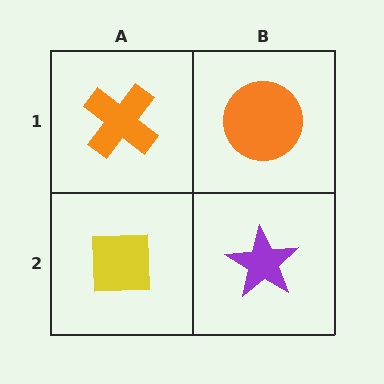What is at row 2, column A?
A yellow square.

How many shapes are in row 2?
2 shapes.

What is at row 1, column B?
An orange circle.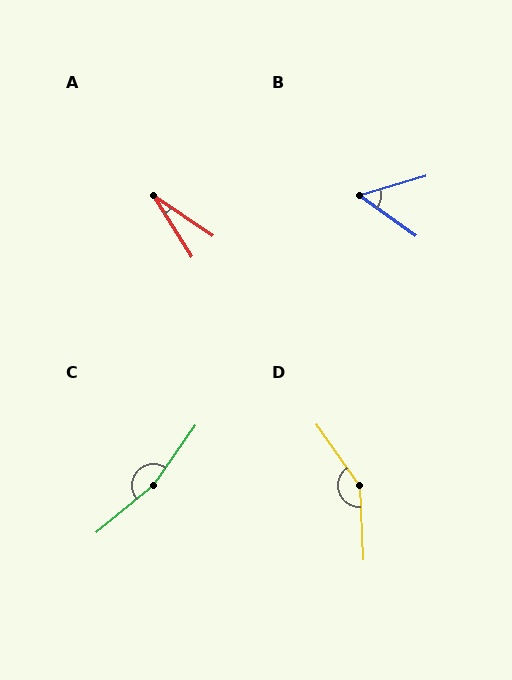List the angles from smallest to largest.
A (24°), B (52°), D (148°), C (164°).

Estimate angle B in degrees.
Approximately 52 degrees.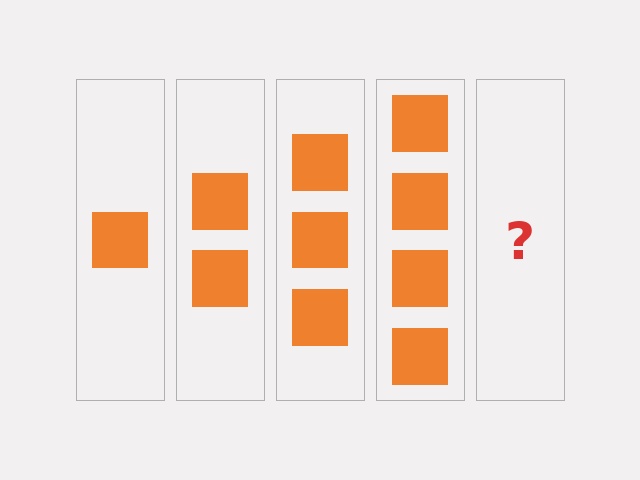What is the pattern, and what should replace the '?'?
The pattern is that each step adds one more square. The '?' should be 5 squares.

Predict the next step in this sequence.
The next step is 5 squares.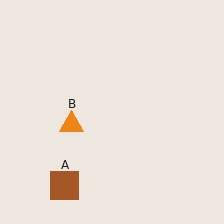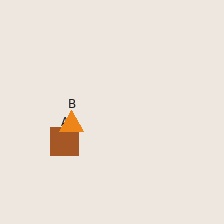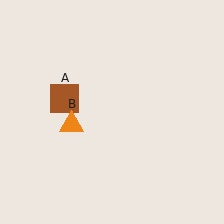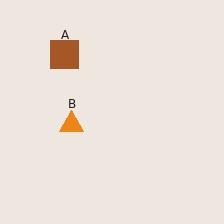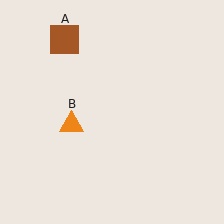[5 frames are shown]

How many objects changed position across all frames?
1 object changed position: brown square (object A).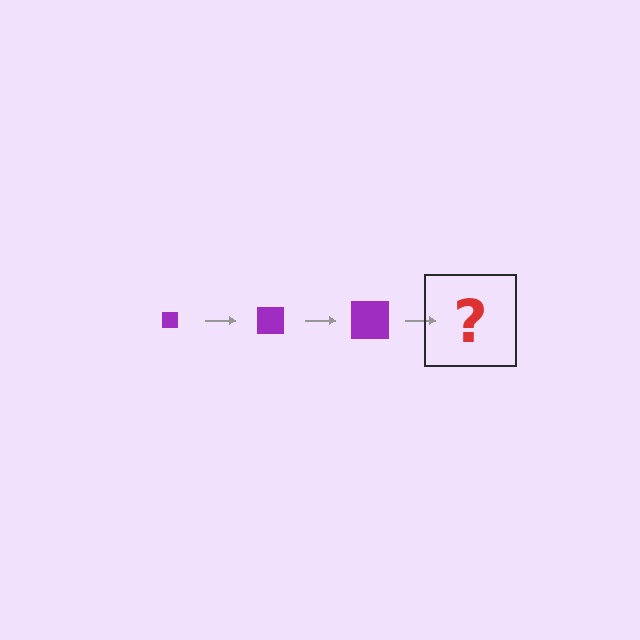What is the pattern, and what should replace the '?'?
The pattern is that the square gets progressively larger each step. The '?' should be a purple square, larger than the previous one.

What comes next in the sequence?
The next element should be a purple square, larger than the previous one.